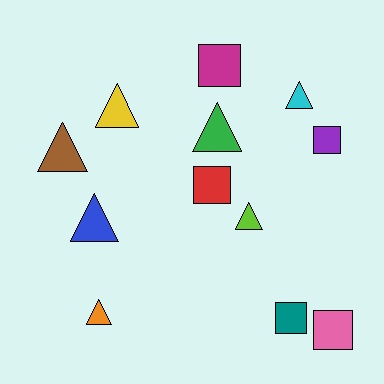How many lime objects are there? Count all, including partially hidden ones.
There is 1 lime object.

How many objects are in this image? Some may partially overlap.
There are 12 objects.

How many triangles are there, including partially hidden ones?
There are 7 triangles.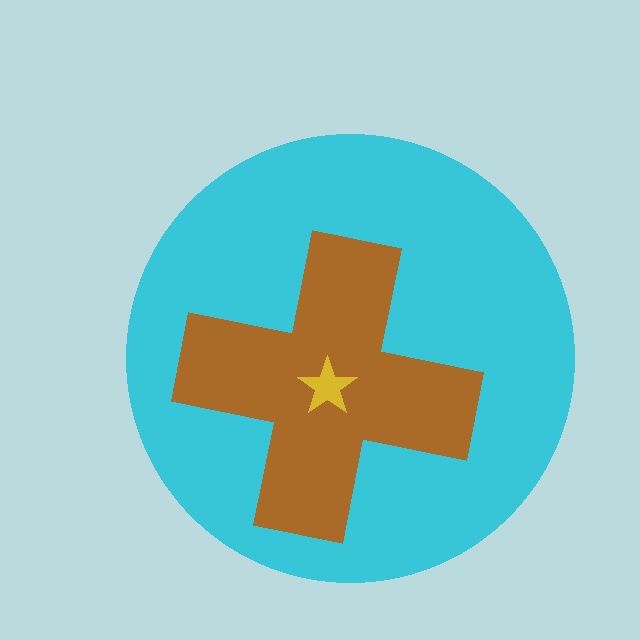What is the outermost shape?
The cyan circle.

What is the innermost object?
The yellow star.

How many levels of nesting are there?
3.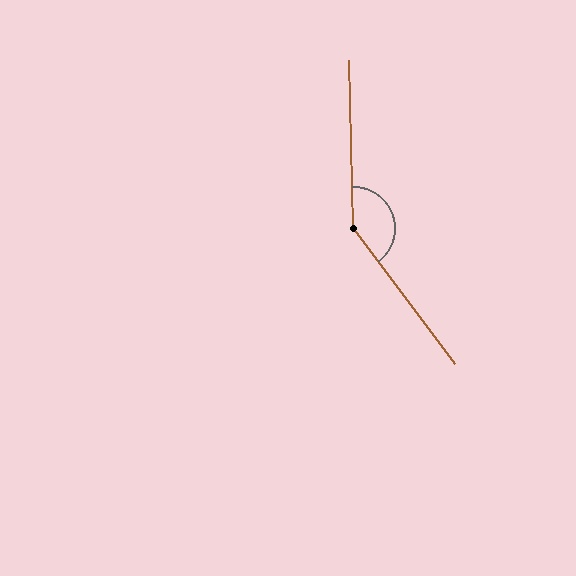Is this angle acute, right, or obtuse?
It is obtuse.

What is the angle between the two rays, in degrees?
Approximately 145 degrees.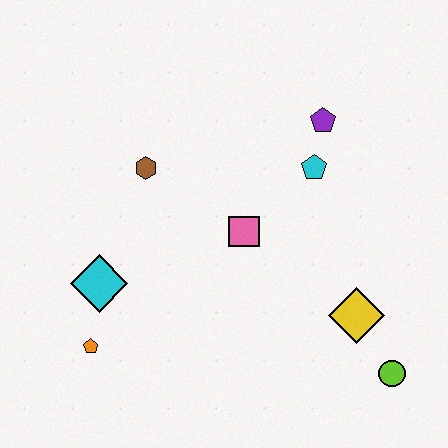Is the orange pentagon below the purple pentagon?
Yes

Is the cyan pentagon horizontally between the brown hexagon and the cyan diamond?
No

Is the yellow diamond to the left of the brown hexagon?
No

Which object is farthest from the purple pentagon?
The orange pentagon is farthest from the purple pentagon.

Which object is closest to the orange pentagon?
The cyan diamond is closest to the orange pentagon.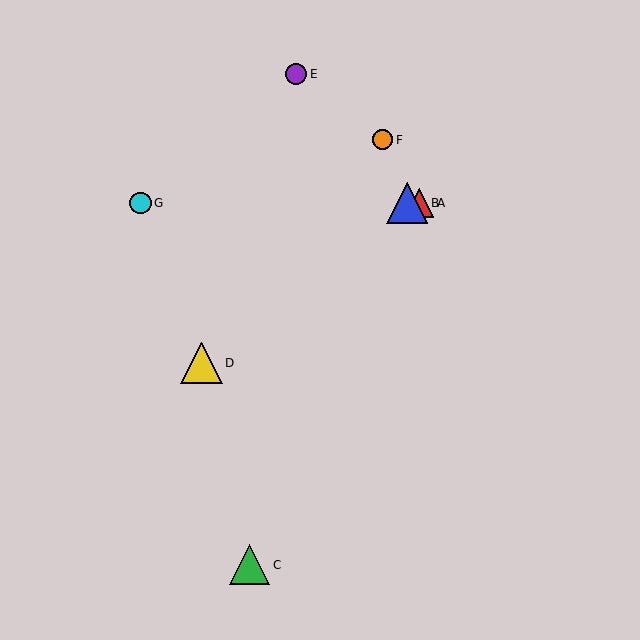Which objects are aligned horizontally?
Objects A, B, G are aligned horizontally.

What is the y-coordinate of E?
Object E is at y≈74.